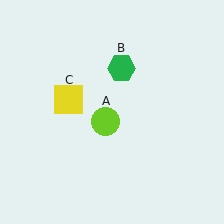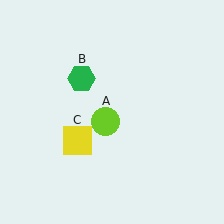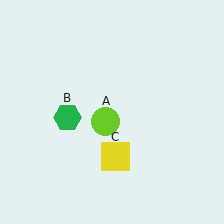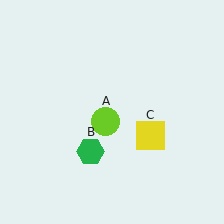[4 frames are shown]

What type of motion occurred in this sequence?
The green hexagon (object B), yellow square (object C) rotated counterclockwise around the center of the scene.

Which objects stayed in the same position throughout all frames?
Lime circle (object A) remained stationary.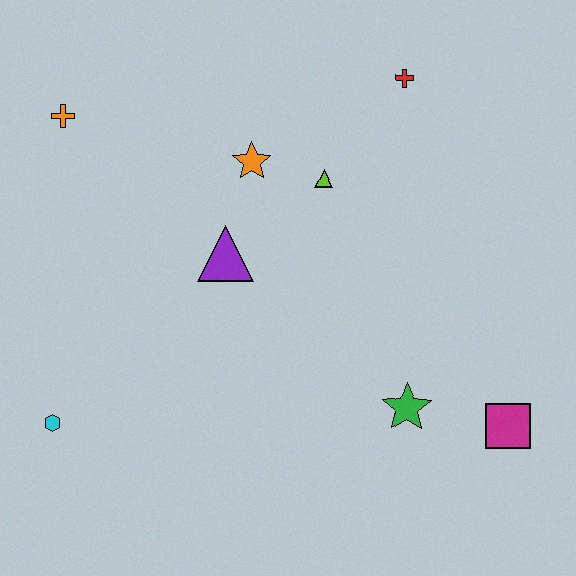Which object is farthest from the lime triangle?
The cyan hexagon is farthest from the lime triangle.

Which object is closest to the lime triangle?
The orange star is closest to the lime triangle.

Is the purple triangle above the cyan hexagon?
Yes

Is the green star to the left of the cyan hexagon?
No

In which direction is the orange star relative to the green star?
The orange star is above the green star.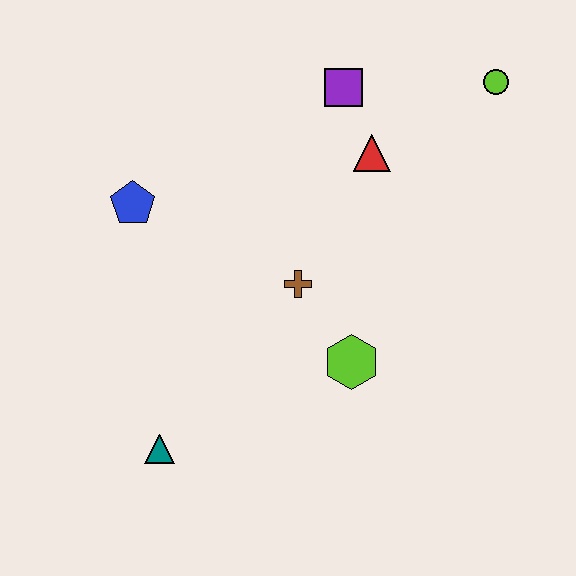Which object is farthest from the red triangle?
The teal triangle is farthest from the red triangle.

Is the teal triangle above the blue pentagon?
No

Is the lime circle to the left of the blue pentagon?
No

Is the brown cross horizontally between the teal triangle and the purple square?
Yes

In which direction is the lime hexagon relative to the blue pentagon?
The lime hexagon is to the right of the blue pentagon.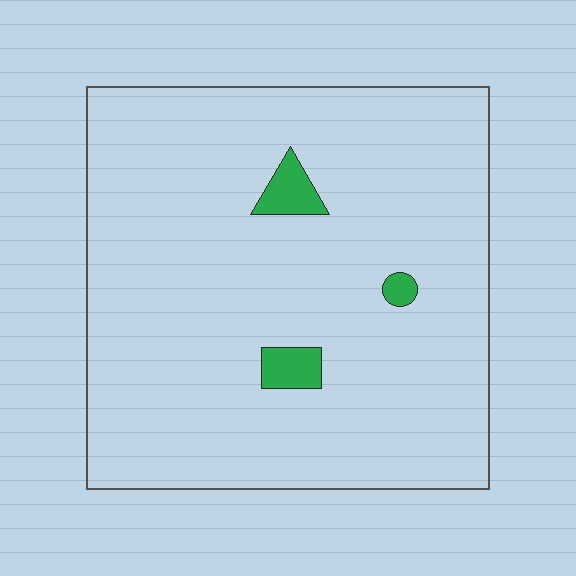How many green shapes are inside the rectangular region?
3.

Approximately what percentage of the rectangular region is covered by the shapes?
Approximately 5%.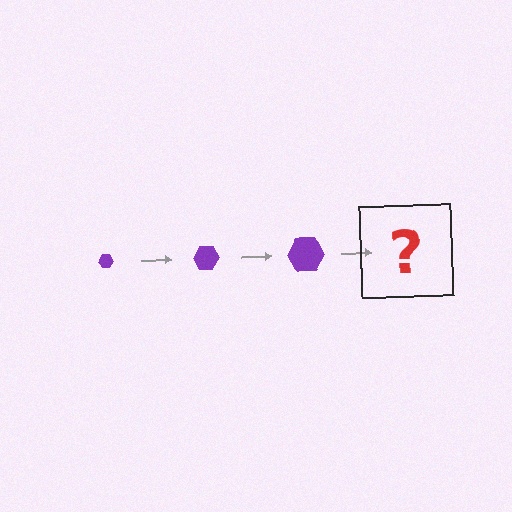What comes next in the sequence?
The next element should be a purple hexagon, larger than the previous one.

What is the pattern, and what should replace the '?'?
The pattern is that the hexagon gets progressively larger each step. The '?' should be a purple hexagon, larger than the previous one.